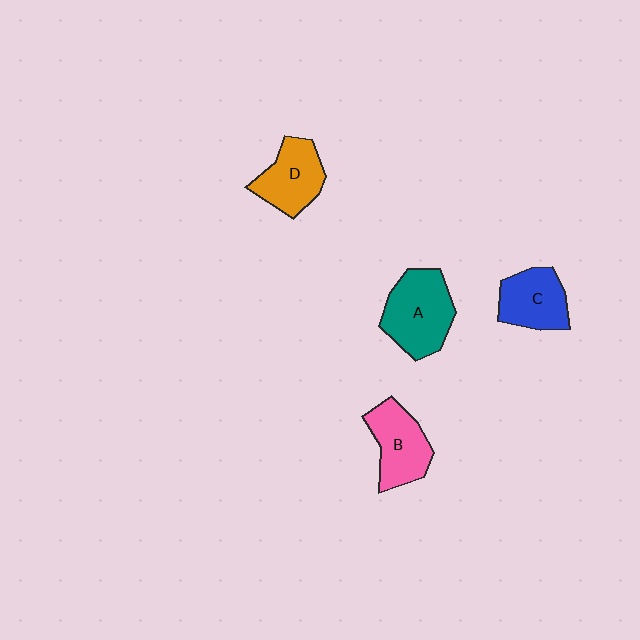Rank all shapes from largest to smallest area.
From largest to smallest: A (teal), B (pink), D (orange), C (blue).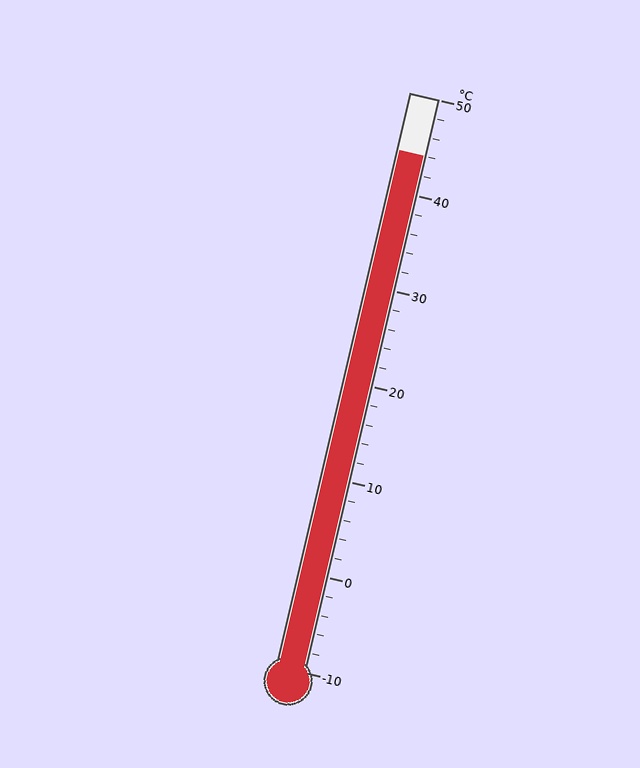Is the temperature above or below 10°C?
The temperature is above 10°C.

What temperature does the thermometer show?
The thermometer shows approximately 44°C.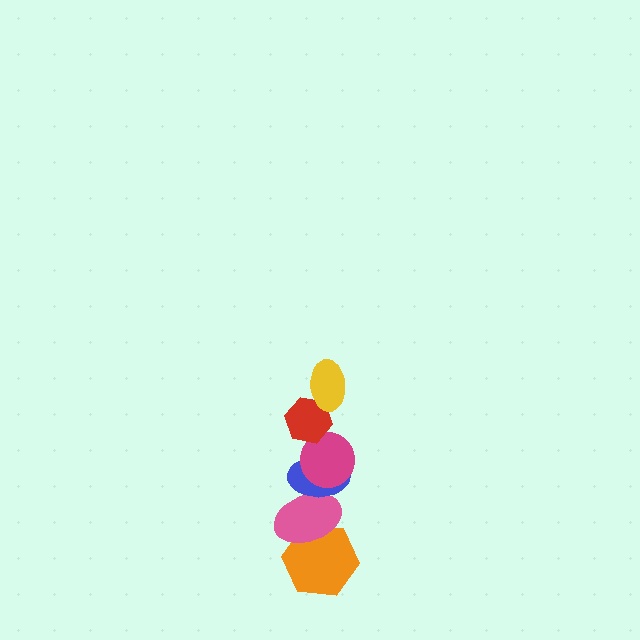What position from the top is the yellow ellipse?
The yellow ellipse is 1st from the top.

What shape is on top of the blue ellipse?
The magenta circle is on top of the blue ellipse.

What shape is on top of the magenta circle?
The red hexagon is on top of the magenta circle.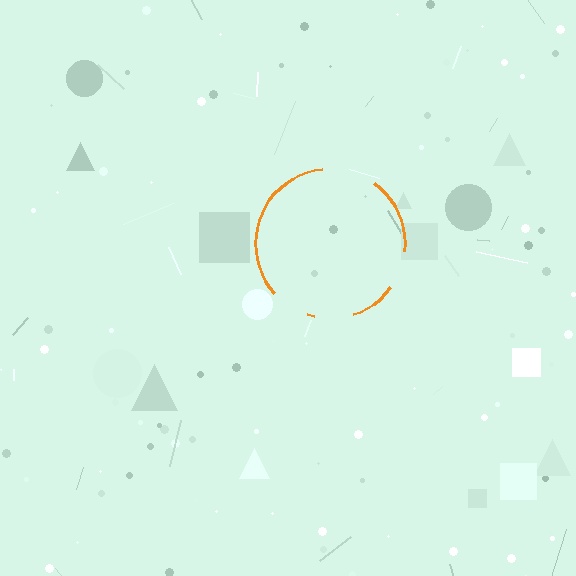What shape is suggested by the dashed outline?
The dashed outline suggests a circle.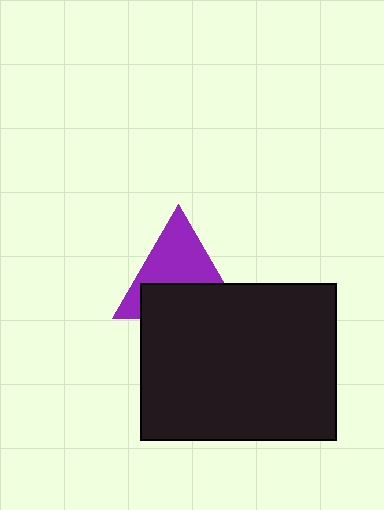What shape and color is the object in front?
The object in front is a black rectangle.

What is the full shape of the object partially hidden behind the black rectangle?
The partially hidden object is a purple triangle.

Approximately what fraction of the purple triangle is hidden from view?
Roughly 44% of the purple triangle is hidden behind the black rectangle.